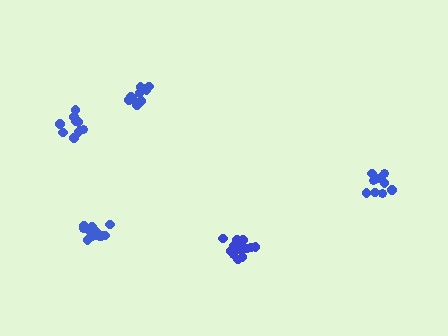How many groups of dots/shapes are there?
There are 5 groups.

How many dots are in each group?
Group 1: 13 dots, Group 2: 14 dots, Group 3: 11 dots, Group 4: 10 dots, Group 5: 10 dots (58 total).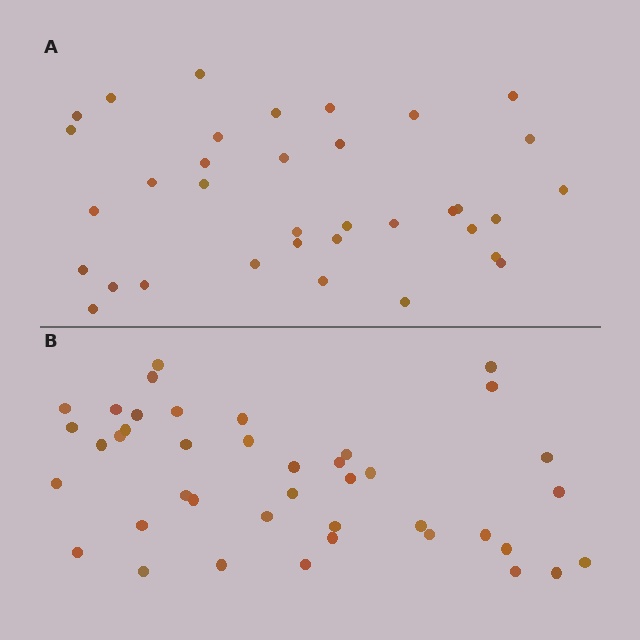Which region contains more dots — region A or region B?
Region B (the bottom region) has more dots.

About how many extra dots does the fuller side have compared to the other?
Region B has about 6 more dots than region A.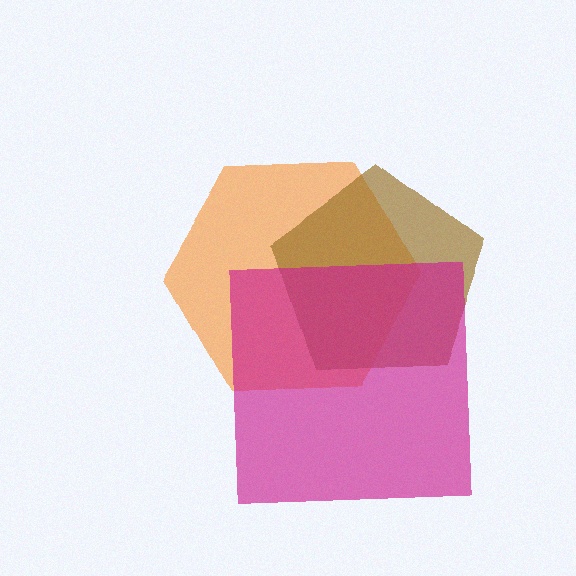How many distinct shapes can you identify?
There are 3 distinct shapes: an orange hexagon, a brown pentagon, a magenta square.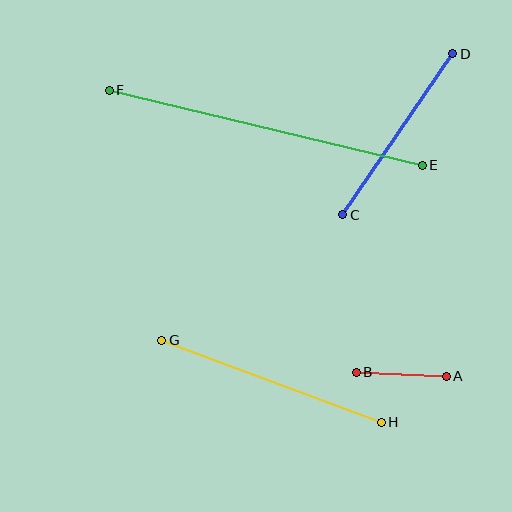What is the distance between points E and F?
The distance is approximately 322 pixels.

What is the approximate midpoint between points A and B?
The midpoint is at approximately (401, 374) pixels.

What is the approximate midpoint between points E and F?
The midpoint is at approximately (266, 128) pixels.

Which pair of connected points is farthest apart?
Points E and F are farthest apart.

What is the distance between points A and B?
The distance is approximately 90 pixels.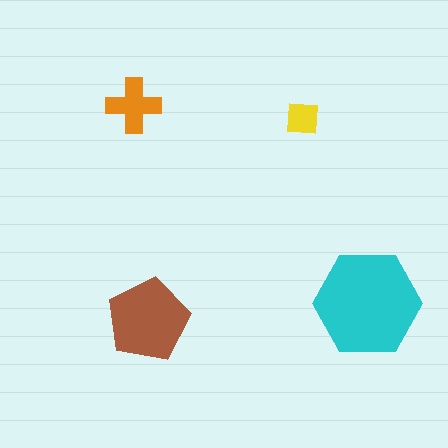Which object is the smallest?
The yellow square.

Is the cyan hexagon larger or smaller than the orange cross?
Larger.